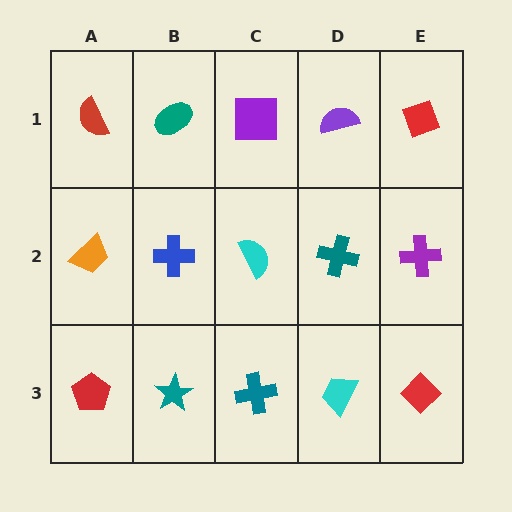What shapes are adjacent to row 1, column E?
A purple cross (row 2, column E), a purple semicircle (row 1, column D).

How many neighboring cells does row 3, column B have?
3.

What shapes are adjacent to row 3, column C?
A cyan semicircle (row 2, column C), a teal star (row 3, column B), a cyan trapezoid (row 3, column D).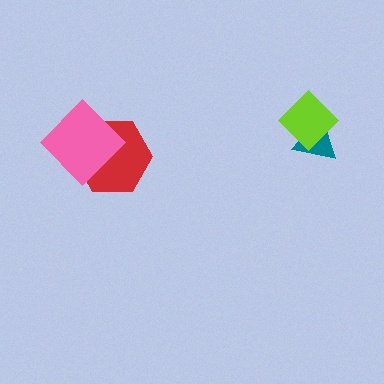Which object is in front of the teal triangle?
The lime diamond is in front of the teal triangle.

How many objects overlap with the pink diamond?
1 object overlaps with the pink diamond.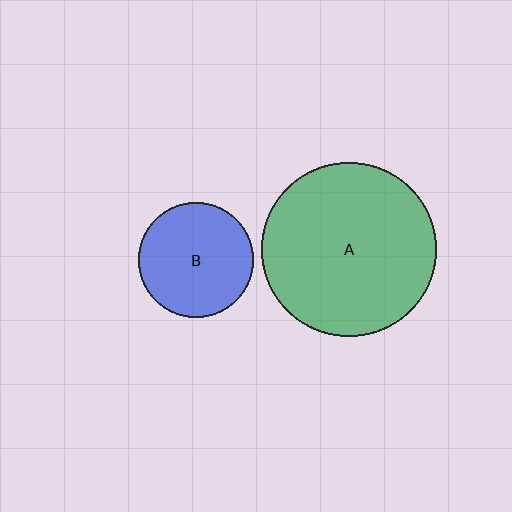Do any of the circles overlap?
No, none of the circles overlap.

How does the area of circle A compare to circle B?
Approximately 2.3 times.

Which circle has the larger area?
Circle A (green).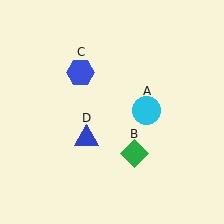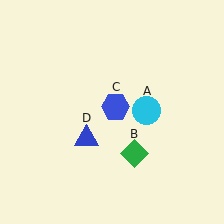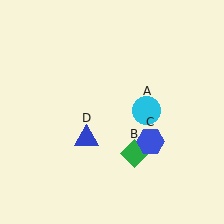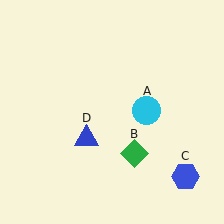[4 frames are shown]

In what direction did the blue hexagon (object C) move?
The blue hexagon (object C) moved down and to the right.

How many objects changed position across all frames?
1 object changed position: blue hexagon (object C).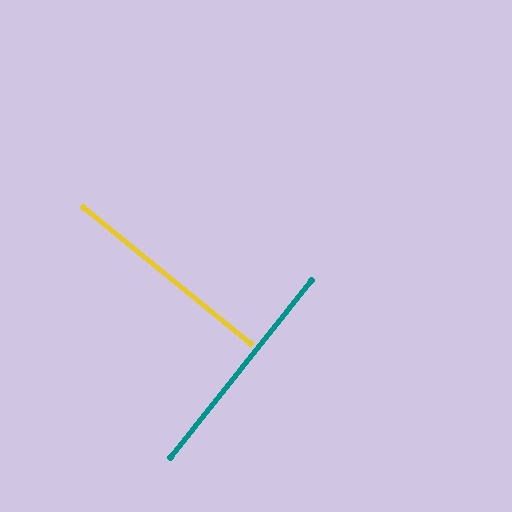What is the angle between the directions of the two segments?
Approximately 89 degrees.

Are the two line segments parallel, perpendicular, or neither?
Perpendicular — they meet at approximately 89°.